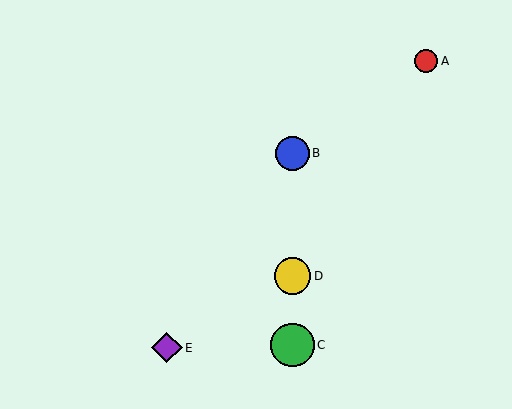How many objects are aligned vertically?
3 objects (B, C, D) are aligned vertically.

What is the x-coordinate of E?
Object E is at x≈167.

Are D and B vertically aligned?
Yes, both are at x≈292.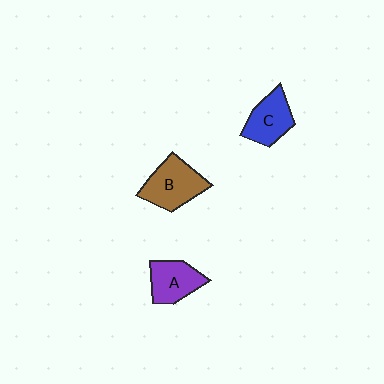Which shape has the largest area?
Shape B (brown).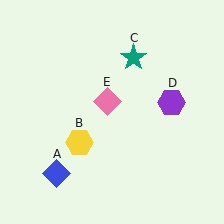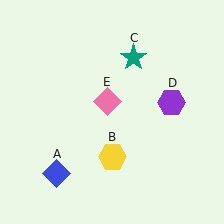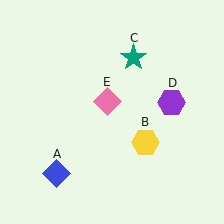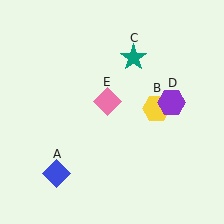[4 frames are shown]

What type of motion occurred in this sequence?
The yellow hexagon (object B) rotated counterclockwise around the center of the scene.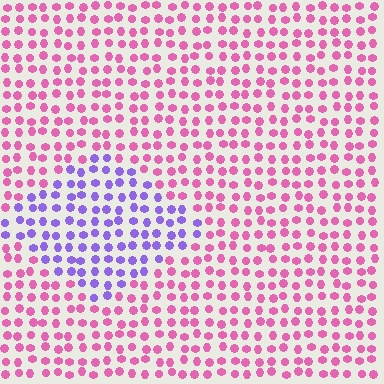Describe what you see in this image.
The image is filled with small pink elements in a uniform arrangement. A diamond-shaped region is visible where the elements are tinted to a slightly different hue, forming a subtle color boundary.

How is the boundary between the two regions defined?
The boundary is defined purely by a slight shift in hue (about 63 degrees). Spacing, size, and orientation are identical on both sides.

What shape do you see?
I see a diamond.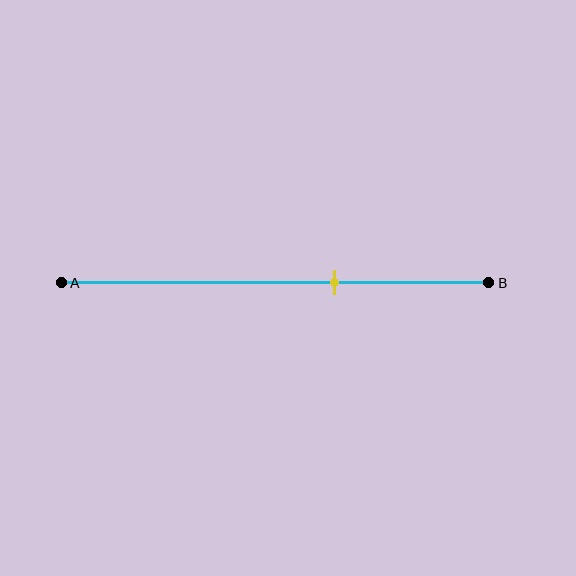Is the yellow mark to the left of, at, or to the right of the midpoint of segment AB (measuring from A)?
The yellow mark is to the right of the midpoint of segment AB.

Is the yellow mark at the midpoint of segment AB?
No, the mark is at about 65% from A, not at the 50% midpoint.